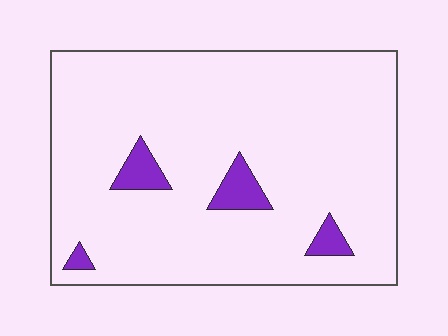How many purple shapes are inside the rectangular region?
4.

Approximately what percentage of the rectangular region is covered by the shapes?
Approximately 5%.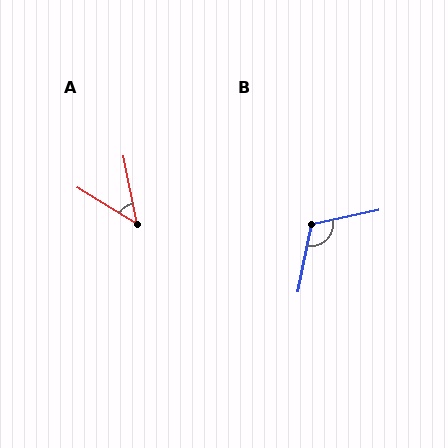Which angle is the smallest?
A, at approximately 48 degrees.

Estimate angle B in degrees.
Approximately 114 degrees.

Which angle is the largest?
B, at approximately 114 degrees.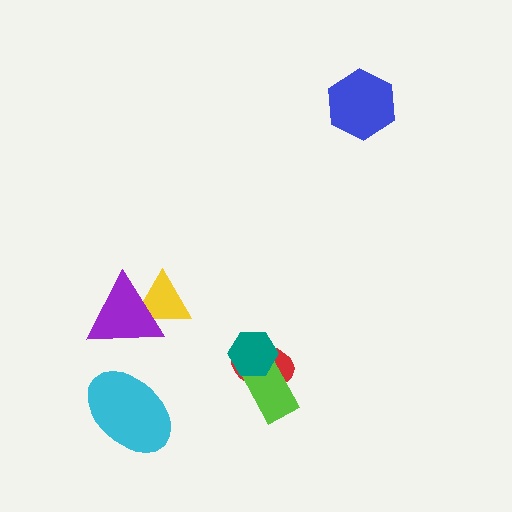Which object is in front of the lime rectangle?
The teal hexagon is in front of the lime rectangle.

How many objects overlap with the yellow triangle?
1 object overlaps with the yellow triangle.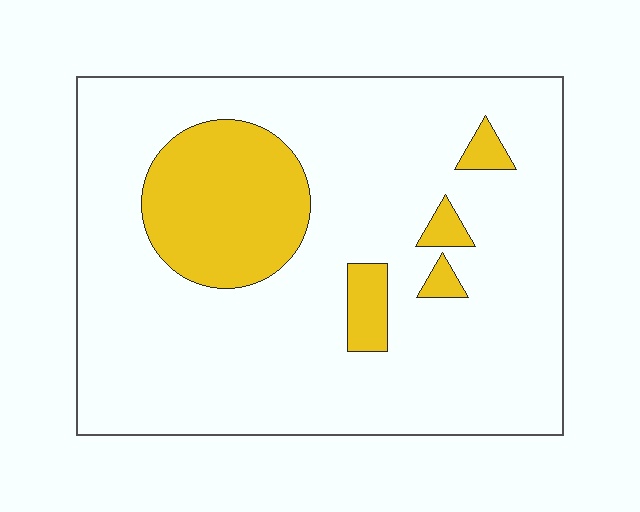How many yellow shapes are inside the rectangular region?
5.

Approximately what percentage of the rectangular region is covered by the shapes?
Approximately 20%.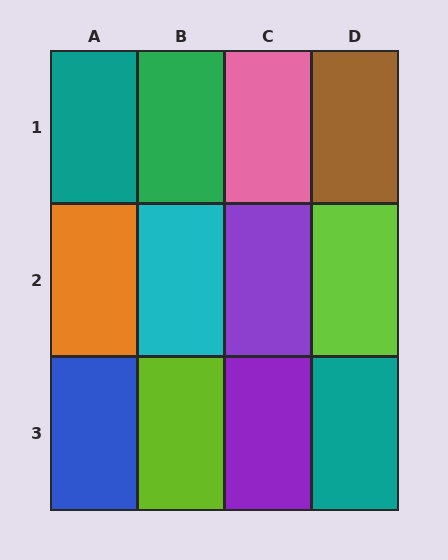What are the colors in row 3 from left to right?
Blue, lime, purple, teal.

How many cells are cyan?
1 cell is cyan.